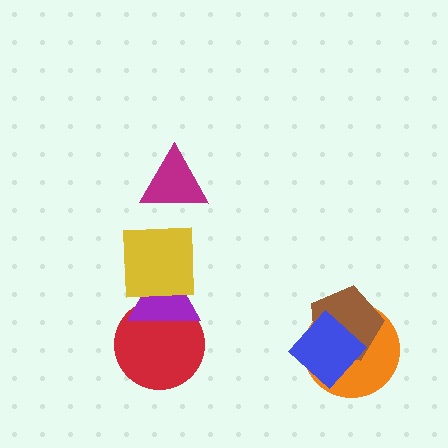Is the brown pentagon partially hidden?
Yes, it is partially covered by another shape.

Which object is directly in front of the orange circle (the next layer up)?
The brown pentagon is directly in front of the orange circle.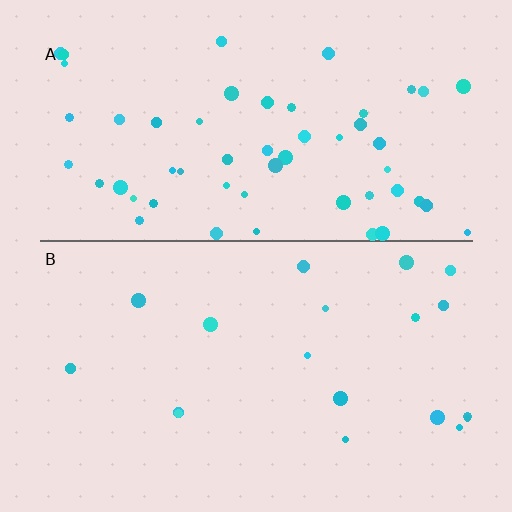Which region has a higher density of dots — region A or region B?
A (the top).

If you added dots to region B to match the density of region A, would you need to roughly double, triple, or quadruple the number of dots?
Approximately triple.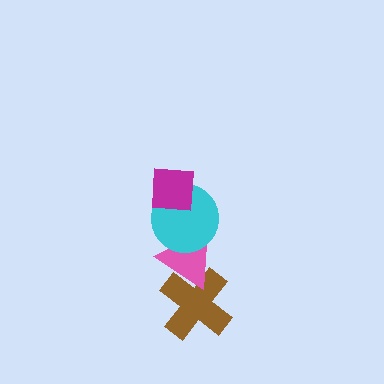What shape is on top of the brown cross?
The pink triangle is on top of the brown cross.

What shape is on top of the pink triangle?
The cyan circle is on top of the pink triangle.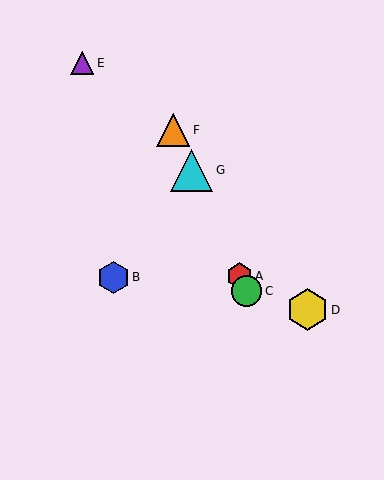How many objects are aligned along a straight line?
4 objects (A, C, F, G) are aligned along a straight line.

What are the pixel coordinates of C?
Object C is at (247, 291).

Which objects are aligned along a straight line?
Objects A, C, F, G are aligned along a straight line.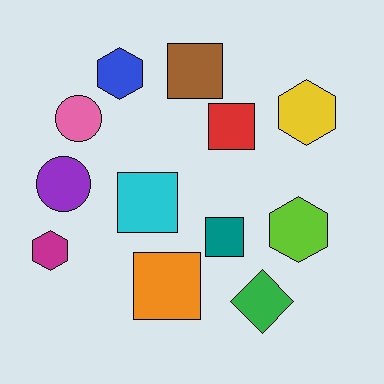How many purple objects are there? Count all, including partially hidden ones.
There is 1 purple object.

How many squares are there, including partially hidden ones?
There are 5 squares.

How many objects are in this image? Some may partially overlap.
There are 12 objects.